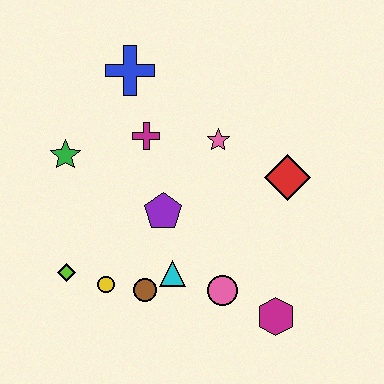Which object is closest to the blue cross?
The magenta cross is closest to the blue cross.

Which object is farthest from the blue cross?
The magenta hexagon is farthest from the blue cross.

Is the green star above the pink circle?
Yes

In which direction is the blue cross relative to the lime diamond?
The blue cross is above the lime diamond.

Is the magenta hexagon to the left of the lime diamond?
No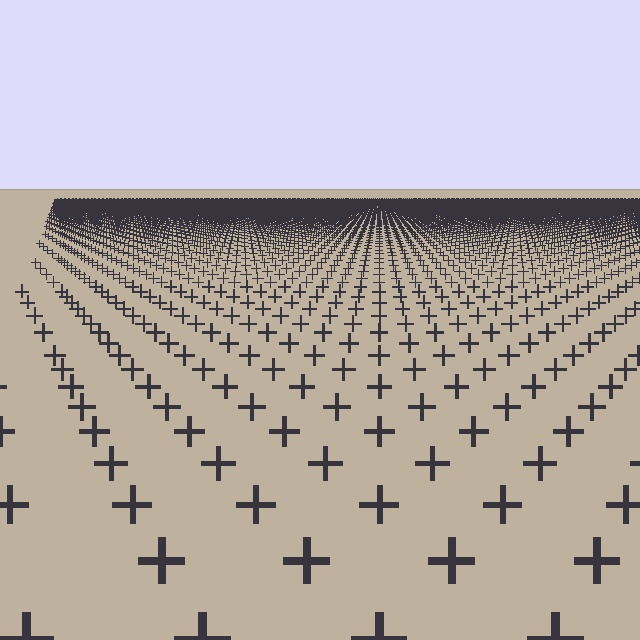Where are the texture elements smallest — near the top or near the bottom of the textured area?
Near the top.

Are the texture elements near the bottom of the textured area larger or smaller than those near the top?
Larger. Near the bottom, elements are closer to the viewer and appear at a bigger on-screen size.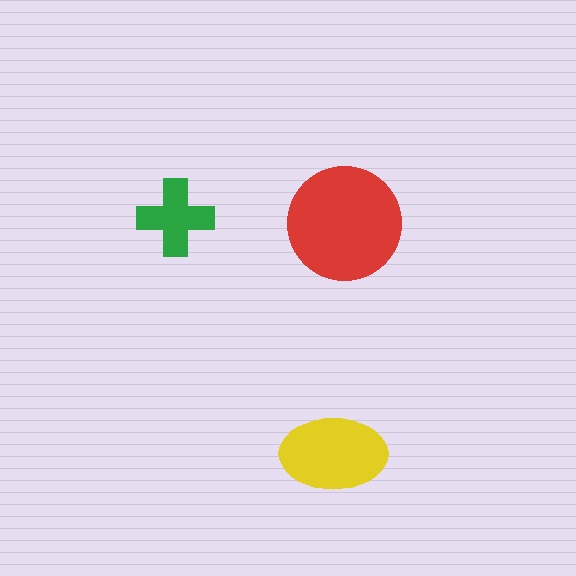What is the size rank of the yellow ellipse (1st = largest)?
2nd.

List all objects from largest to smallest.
The red circle, the yellow ellipse, the green cross.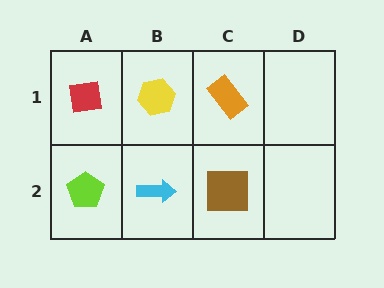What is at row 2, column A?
A lime pentagon.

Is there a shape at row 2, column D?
No, that cell is empty.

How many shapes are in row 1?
3 shapes.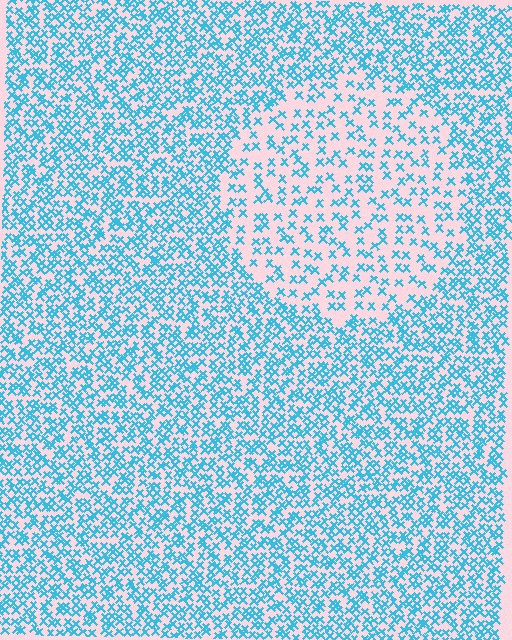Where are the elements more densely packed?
The elements are more densely packed outside the circle boundary.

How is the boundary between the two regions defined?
The boundary is defined by a change in element density (approximately 2.2x ratio). All elements are the same color, size, and shape.